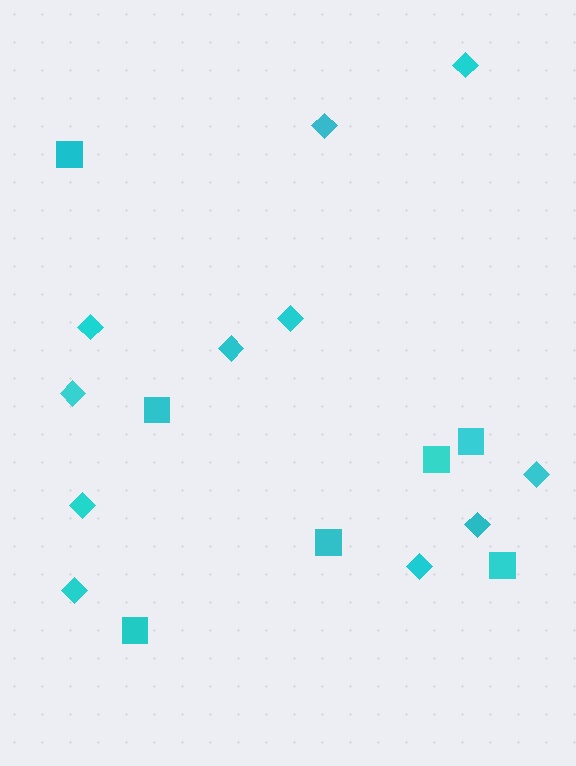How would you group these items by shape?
There are 2 groups: one group of squares (7) and one group of diamonds (11).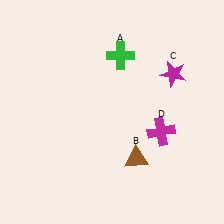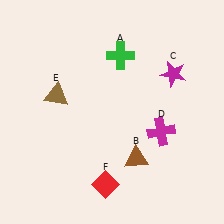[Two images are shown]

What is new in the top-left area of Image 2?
A brown triangle (E) was added in the top-left area of Image 2.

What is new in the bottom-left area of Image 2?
A red diamond (F) was added in the bottom-left area of Image 2.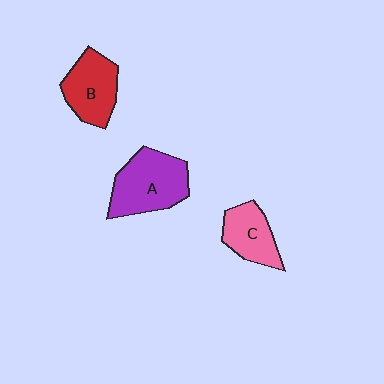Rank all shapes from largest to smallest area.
From largest to smallest: A (purple), B (red), C (pink).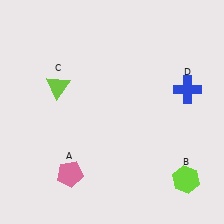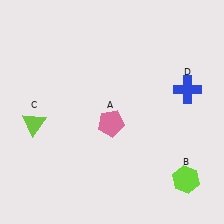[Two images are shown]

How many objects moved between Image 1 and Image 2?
2 objects moved between the two images.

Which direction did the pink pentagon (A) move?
The pink pentagon (A) moved up.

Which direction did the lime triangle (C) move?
The lime triangle (C) moved down.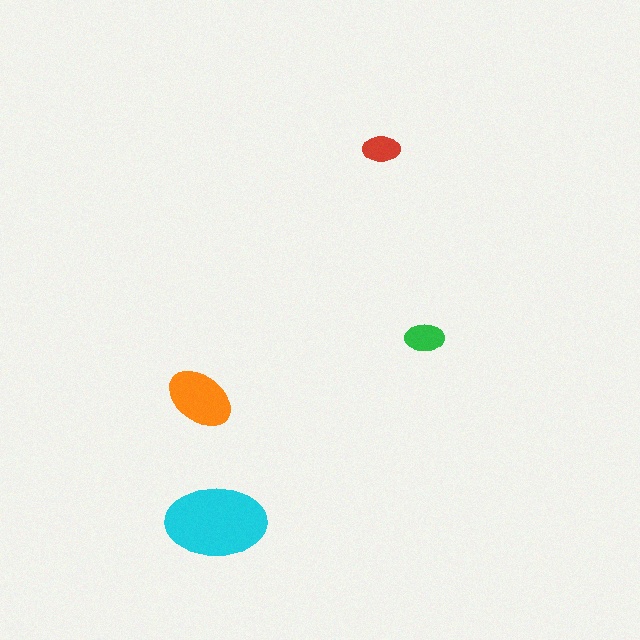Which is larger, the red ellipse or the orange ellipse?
The orange one.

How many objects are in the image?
There are 4 objects in the image.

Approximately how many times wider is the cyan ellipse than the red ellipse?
About 2.5 times wider.